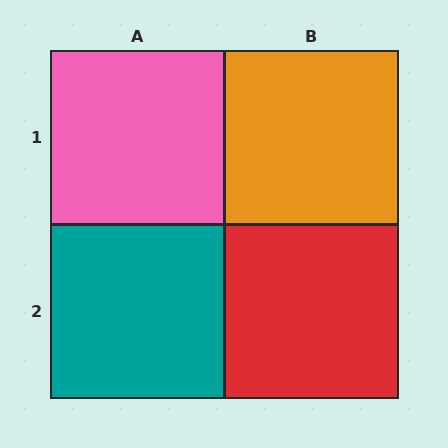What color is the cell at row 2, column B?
Red.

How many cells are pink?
1 cell is pink.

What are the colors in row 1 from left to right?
Pink, orange.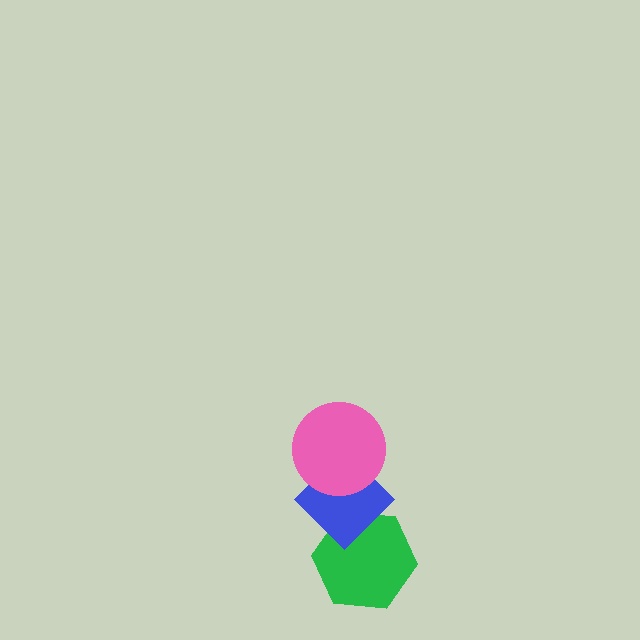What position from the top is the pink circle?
The pink circle is 1st from the top.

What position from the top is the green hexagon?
The green hexagon is 3rd from the top.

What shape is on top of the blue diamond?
The pink circle is on top of the blue diamond.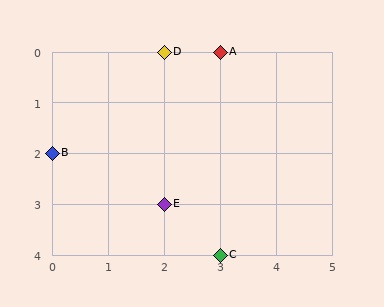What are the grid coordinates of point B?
Point B is at grid coordinates (0, 2).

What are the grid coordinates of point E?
Point E is at grid coordinates (2, 3).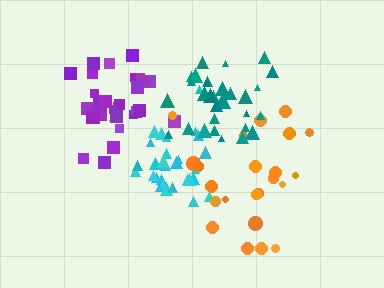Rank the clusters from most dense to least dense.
cyan, purple, teal, orange.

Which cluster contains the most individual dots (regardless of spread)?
Cyan (32).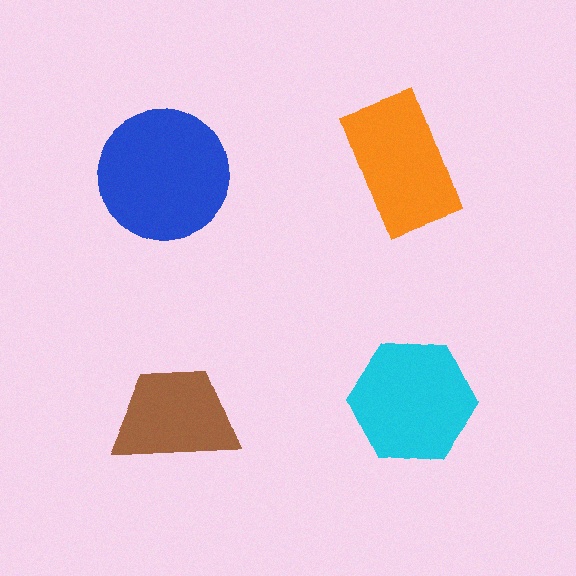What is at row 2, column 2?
A cyan hexagon.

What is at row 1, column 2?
An orange rectangle.